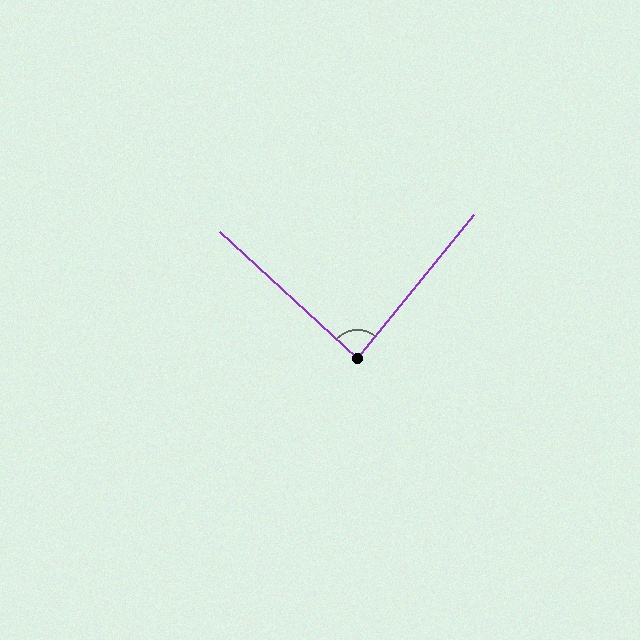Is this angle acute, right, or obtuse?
It is approximately a right angle.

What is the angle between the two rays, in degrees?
Approximately 87 degrees.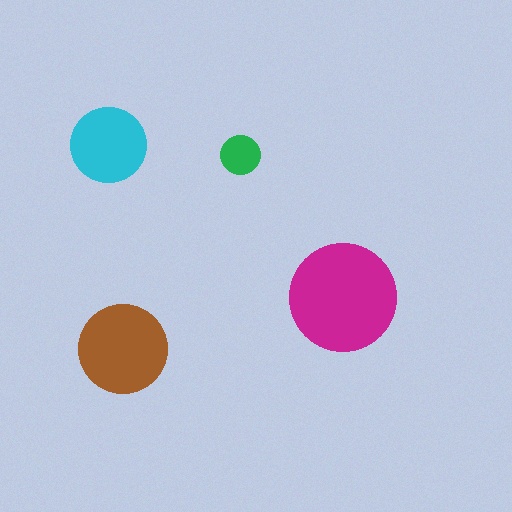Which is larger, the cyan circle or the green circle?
The cyan one.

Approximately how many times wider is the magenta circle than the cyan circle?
About 1.5 times wider.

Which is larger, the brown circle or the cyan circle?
The brown one.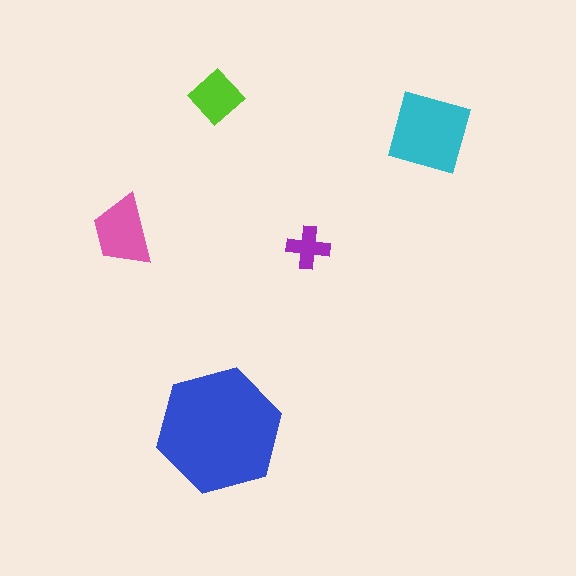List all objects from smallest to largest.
The purple cross, the lime diamond, the pink trapezoid, the cyan square, the blue hexagon.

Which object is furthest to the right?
The cyan square is rightmost.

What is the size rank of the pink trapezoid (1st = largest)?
3rd.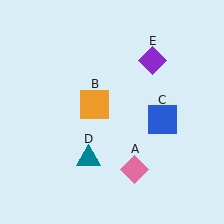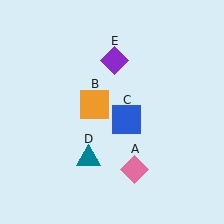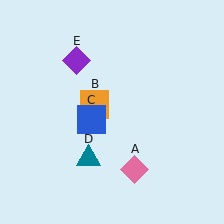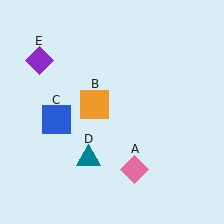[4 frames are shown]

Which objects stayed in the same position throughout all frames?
Pink diamond (object A) and orange square (object B) and teal triangle (object D) remained stationary.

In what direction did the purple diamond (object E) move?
The purple diamond (object E) moved left.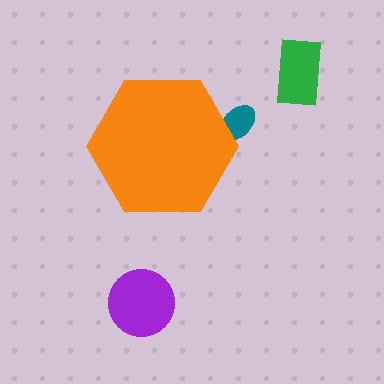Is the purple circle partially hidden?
No, the purple circle is fully visible.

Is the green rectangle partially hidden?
No, the green rectangle is fully visible.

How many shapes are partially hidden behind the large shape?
1 shape is partially hidden.